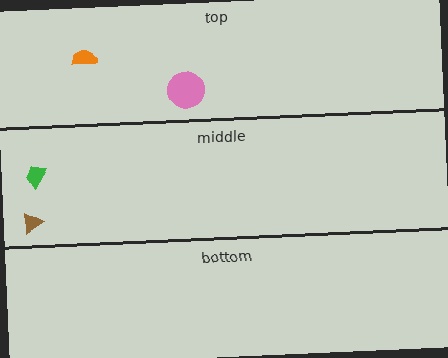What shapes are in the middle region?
The green trapezoid, the brown triangle.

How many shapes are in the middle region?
2.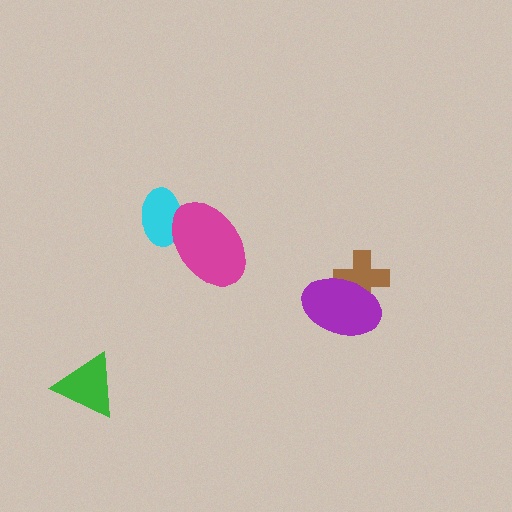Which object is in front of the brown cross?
The purple ellipse is in front of the brown cross.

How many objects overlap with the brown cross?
1 object overlaps with the brown cross.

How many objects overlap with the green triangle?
0 objects overlap with the green triangle.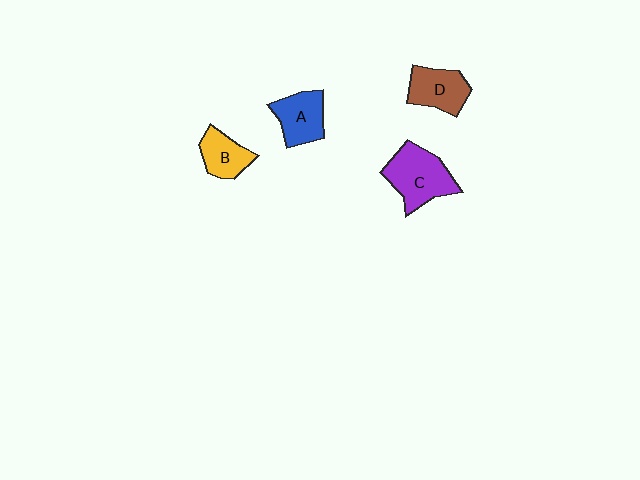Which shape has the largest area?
Shape C (purple).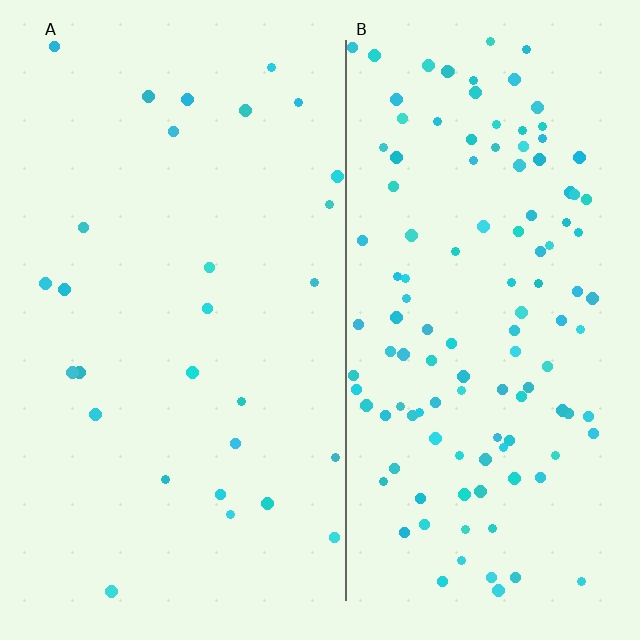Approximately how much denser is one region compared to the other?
Approximately 4.4× — region B over region A.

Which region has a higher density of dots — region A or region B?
B (the right).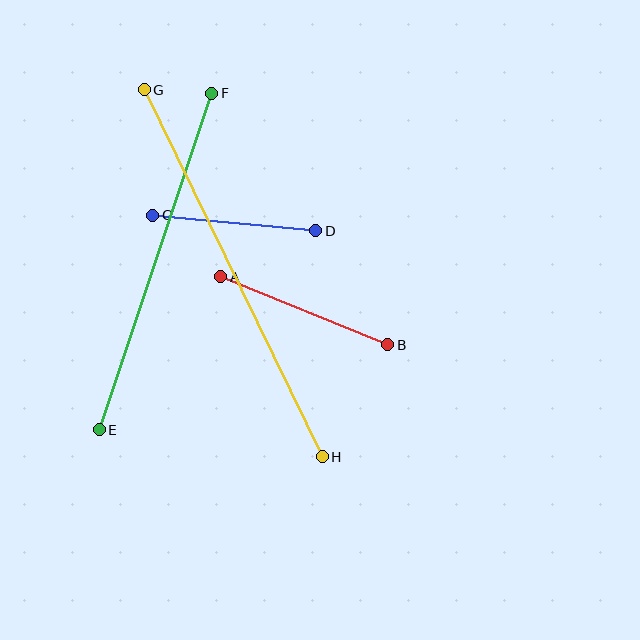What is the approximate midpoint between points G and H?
The midpoint is at approximately (233, 273) pixels.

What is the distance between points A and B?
The distance is approximately 181 pixels.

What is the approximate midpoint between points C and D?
The midpoint is at approximately (234, 223) pixels.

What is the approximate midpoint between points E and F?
The midpoint is at approximately (155, 262) pixels.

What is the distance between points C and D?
The distance is approximately 164 pixels.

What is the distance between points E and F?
The distance is approximately 355 pixels.